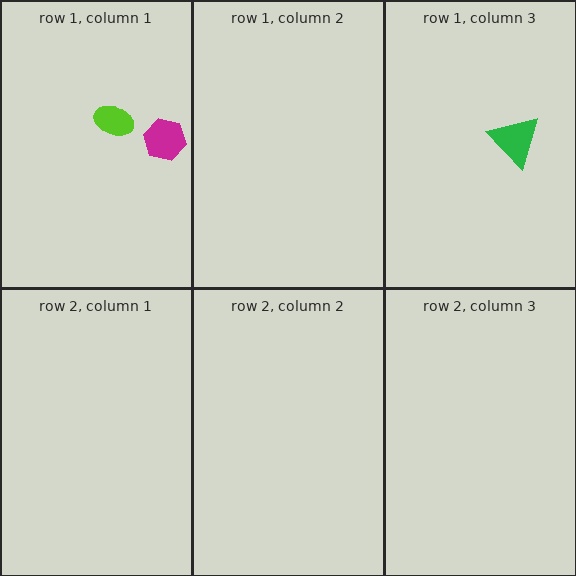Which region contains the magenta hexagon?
The row 1, column 1 region.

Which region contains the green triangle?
The row 1, column 3 region.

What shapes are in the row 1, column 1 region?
The magenta hexagon, the lime ellipse.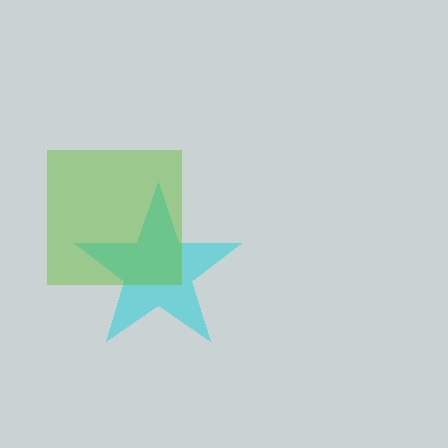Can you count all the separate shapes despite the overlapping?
Yes, there are 2 separate shapes.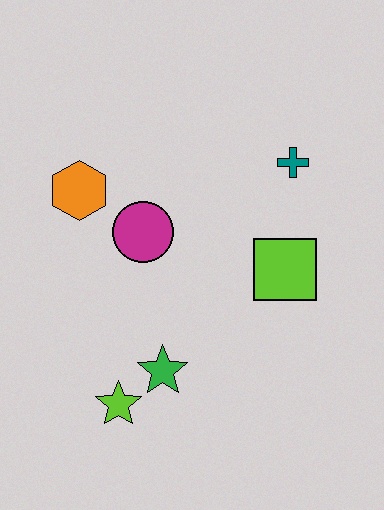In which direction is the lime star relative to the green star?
The lime star is to the left of the green star.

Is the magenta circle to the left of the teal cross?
Yes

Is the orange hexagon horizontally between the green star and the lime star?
No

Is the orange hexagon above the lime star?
Yes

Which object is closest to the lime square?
The teal cross is closest to the lime square.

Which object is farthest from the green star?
The teal cross is farthest from the green star.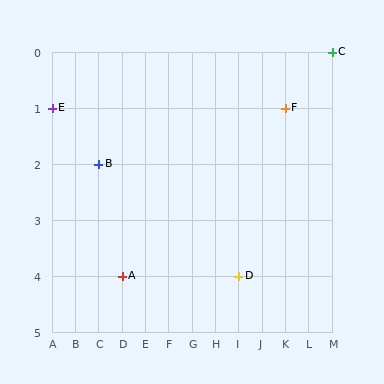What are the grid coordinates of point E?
Point E is at grid coordinates (A, 1).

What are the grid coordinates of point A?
Point A is at grid coordinates (D, 4).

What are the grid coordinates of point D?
Point D is at grid coordinates (I, 4).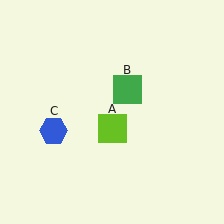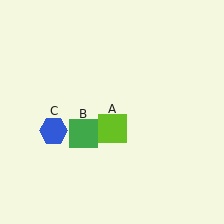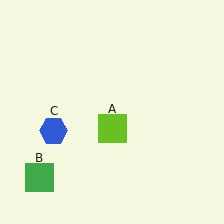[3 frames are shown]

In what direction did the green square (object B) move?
The green square (object B) moved down and to the left.